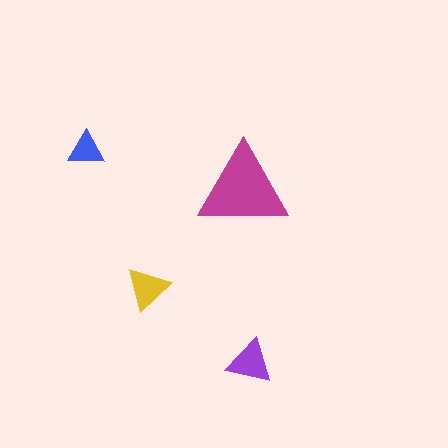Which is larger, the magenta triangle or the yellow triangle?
The magenta one.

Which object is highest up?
The blue triangle is topmost.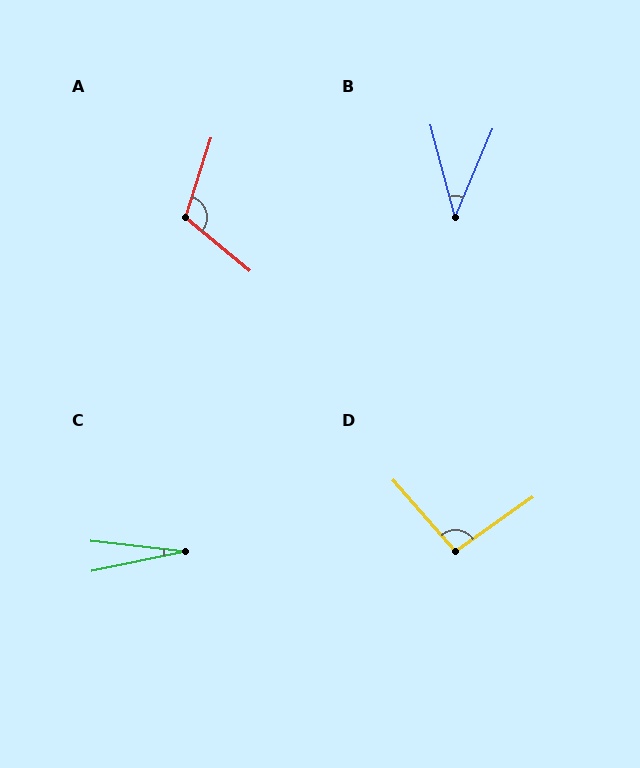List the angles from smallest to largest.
C (18°), B (38°), D (96°), A (112°).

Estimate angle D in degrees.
Approximately 96 degrees.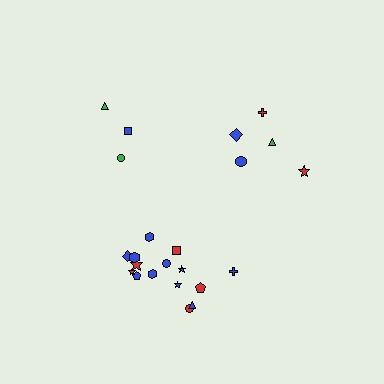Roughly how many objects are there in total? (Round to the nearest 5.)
Roughly 25 objects in total.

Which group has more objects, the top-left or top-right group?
The top-right group.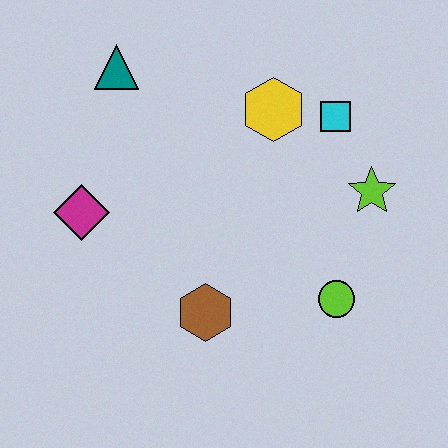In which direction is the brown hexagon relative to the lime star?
The brown hexagon is to the left of the lime star.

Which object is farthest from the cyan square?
The magenta diamond is farthest from the cyan square.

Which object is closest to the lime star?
The cyan square is closest to the lime star.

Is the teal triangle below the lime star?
No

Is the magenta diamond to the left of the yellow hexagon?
Yes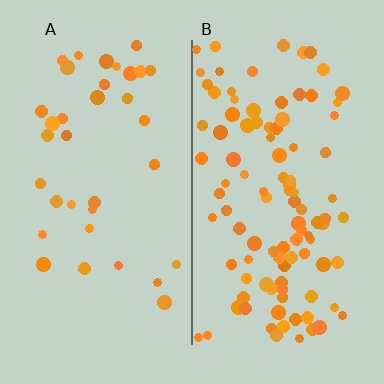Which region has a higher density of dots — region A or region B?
B (the right).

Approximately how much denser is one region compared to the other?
Approximately 2.9× — region B over region A.